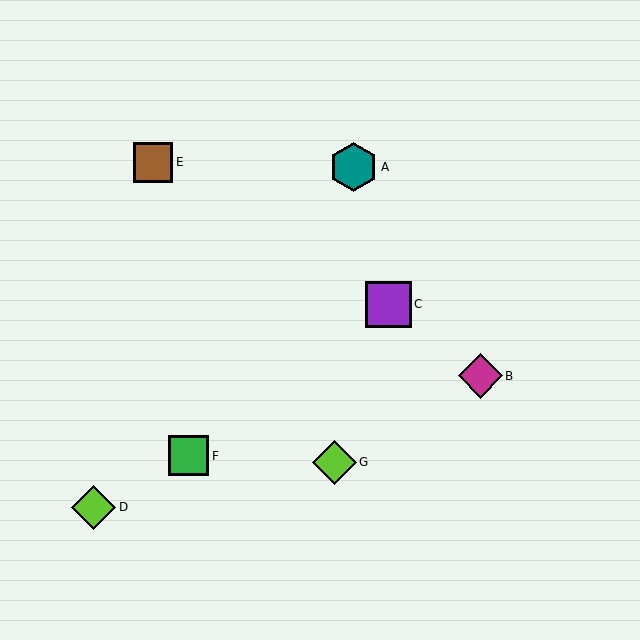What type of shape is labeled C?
Shape C is a purple square.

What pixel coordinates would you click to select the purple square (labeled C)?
Click at (388, 304) to select the purple square C.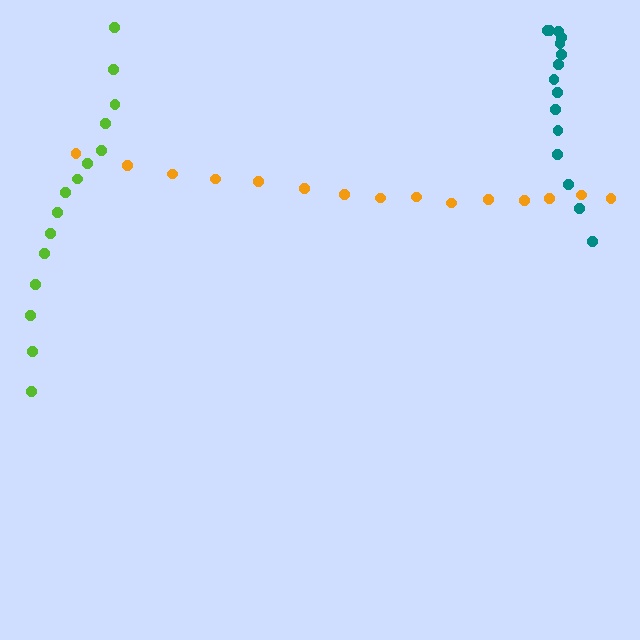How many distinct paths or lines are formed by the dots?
There are 3 distinct paths.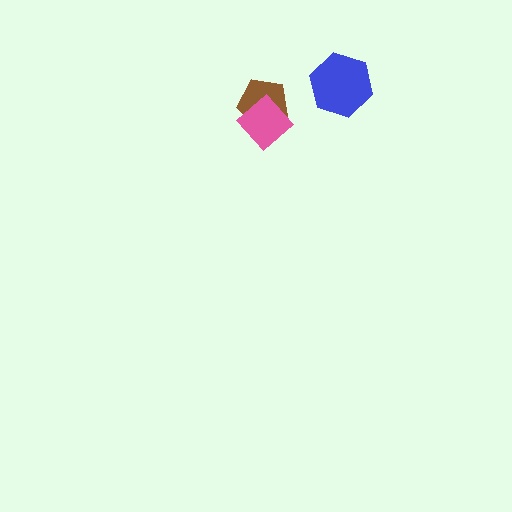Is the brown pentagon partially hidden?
Yes, it is partially covered by another shape.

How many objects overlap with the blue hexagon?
0 objects overlap with the blue hexagon.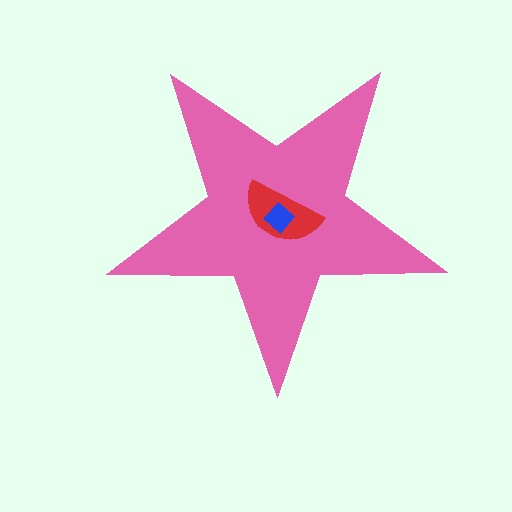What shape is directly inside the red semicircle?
The blue diamond.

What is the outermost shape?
The pink star.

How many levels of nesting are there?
3.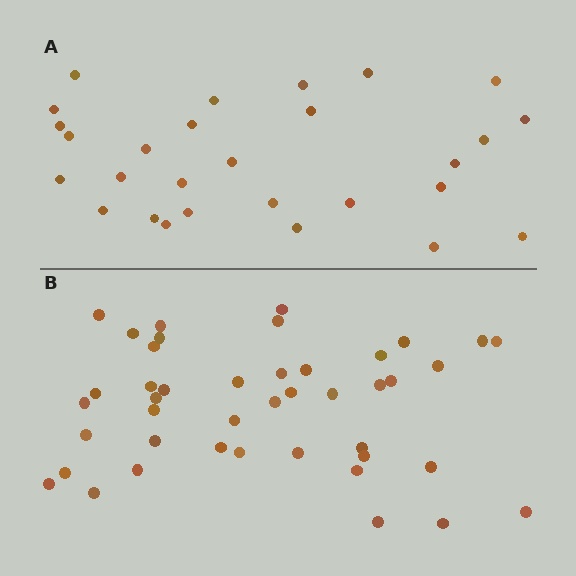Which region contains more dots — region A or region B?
Region B (the bottom region) has more dots.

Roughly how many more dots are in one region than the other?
Region B has approximately 15 more dots than region A.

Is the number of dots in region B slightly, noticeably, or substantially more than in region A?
Region B has substantially more. The ratio is roughly 1.5 to 1.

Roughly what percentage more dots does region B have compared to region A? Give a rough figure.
About 55% more.